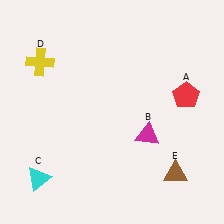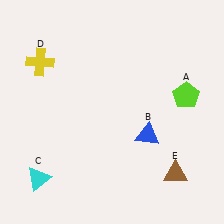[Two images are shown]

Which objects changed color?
A changed from red to lime. B changed from magenta to blue.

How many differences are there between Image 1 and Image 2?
There are 2 differences between the two images.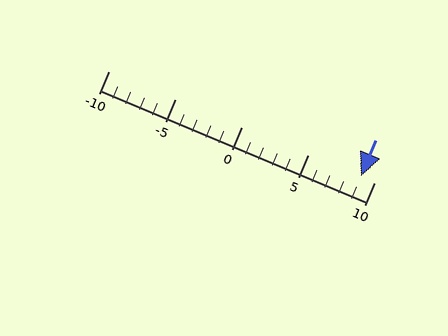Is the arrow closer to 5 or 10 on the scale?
The arrow is closer to 10.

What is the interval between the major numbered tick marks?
The major tick marks are spaced 5 units apart.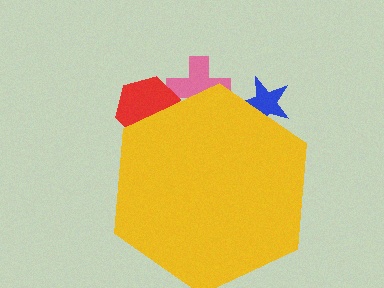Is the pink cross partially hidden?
Yes, the pink cross is partially hidden behind the yellow hexagon.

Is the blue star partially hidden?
Yes, the blue star is partially hidden behind the yellow hexagon.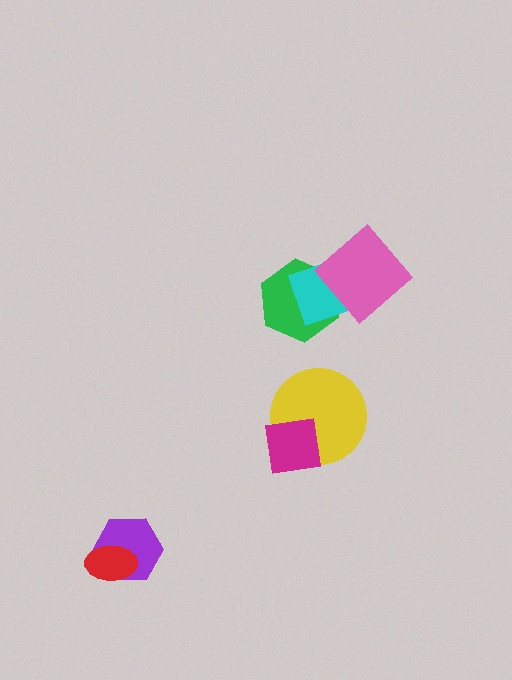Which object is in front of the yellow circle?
The magenta square is in front of the yellow circle.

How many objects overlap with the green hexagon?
2 objects overlap with the green hexagon.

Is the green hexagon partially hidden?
Yes, it is partially covered by another shape.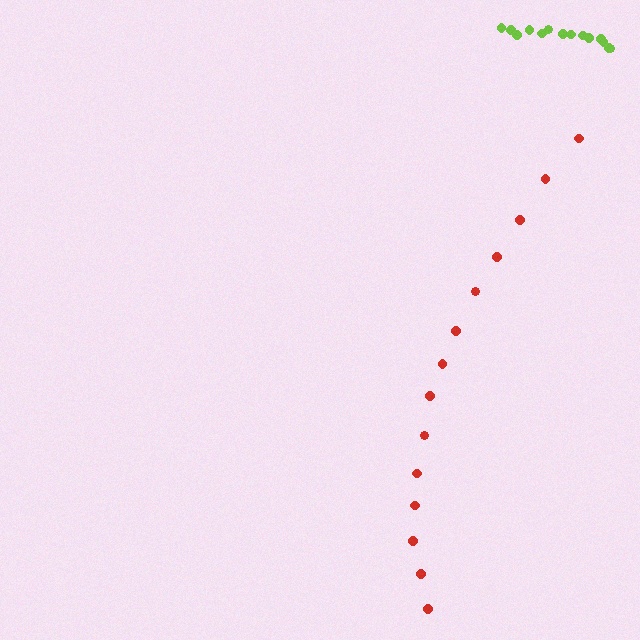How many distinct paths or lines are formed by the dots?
There are 2 distinct paths.